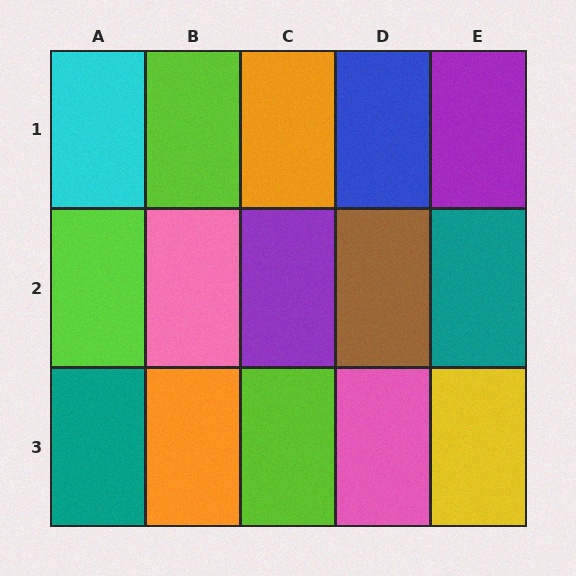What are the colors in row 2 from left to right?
Lime, pink, purple, brown, teal.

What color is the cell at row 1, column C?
Orange.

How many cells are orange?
2 cells are orange.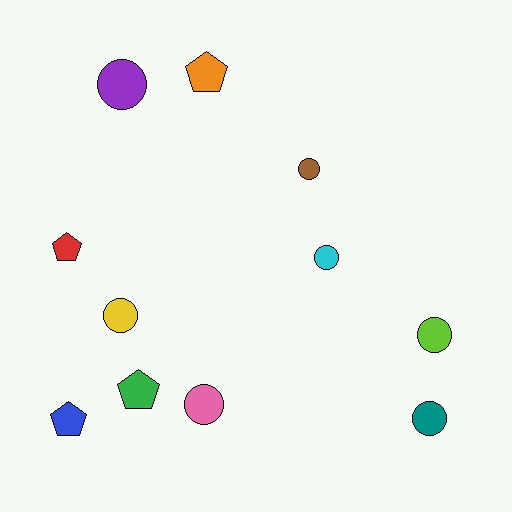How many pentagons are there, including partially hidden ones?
There are 4 pentagons.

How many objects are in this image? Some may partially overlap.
There are 11 objects.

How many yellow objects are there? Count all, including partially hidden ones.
There is 1 yellow object.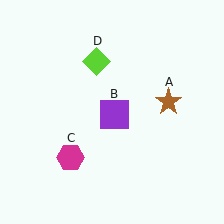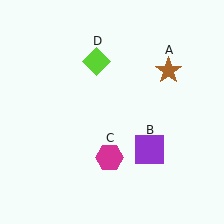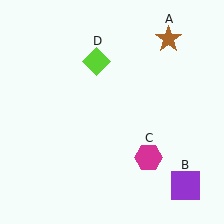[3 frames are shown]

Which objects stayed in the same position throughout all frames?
Lime diamond (object D) remained stationary.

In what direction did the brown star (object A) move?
The brown star (object A) moved up.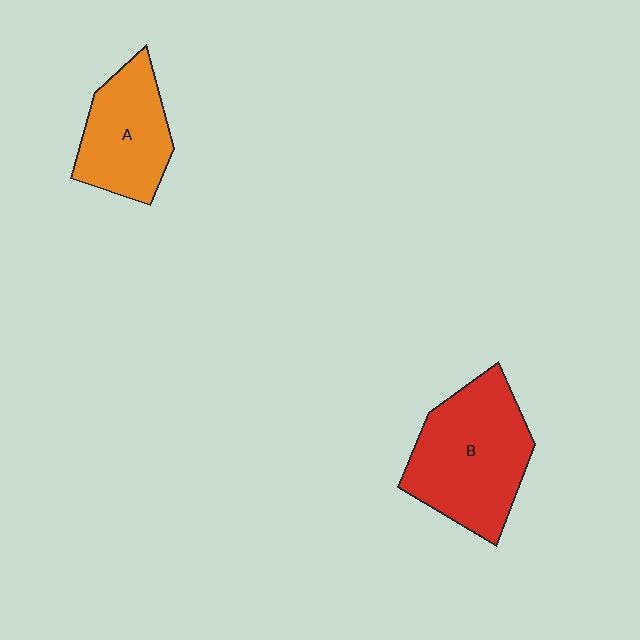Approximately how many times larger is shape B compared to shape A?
Approximately 1.4 times.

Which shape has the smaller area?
Shape A (orange).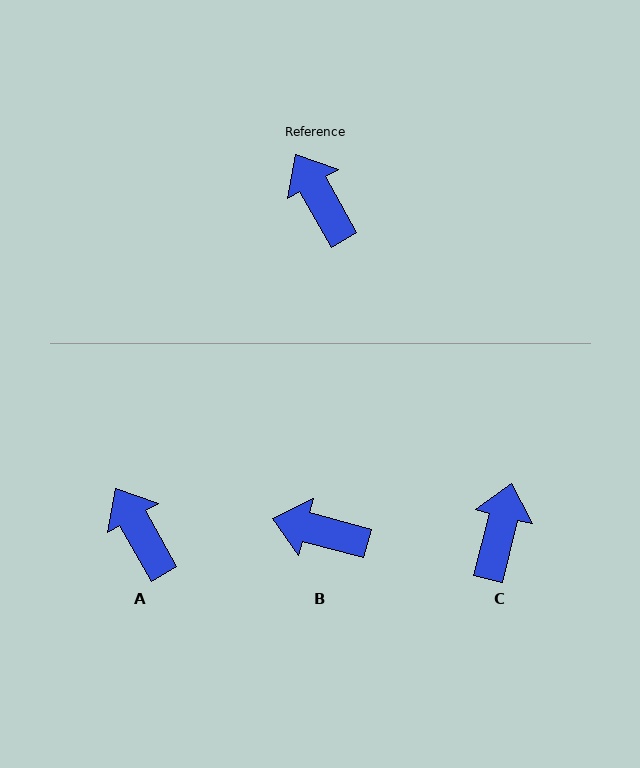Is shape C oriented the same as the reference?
No, it is off by about 43 degrees.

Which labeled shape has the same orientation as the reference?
A.